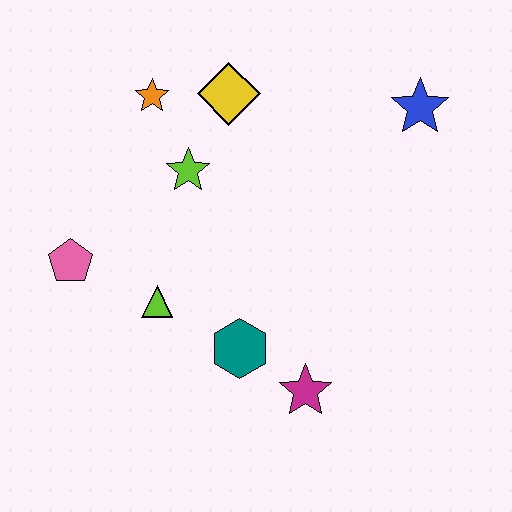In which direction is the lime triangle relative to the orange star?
The lime triangle is below the orange star.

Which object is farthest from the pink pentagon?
The blue star is farthest from the pink pentagon.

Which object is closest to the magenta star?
The teal hexagon is closest to the magenta star.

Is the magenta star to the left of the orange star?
No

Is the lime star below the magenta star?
No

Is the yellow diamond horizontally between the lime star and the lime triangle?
No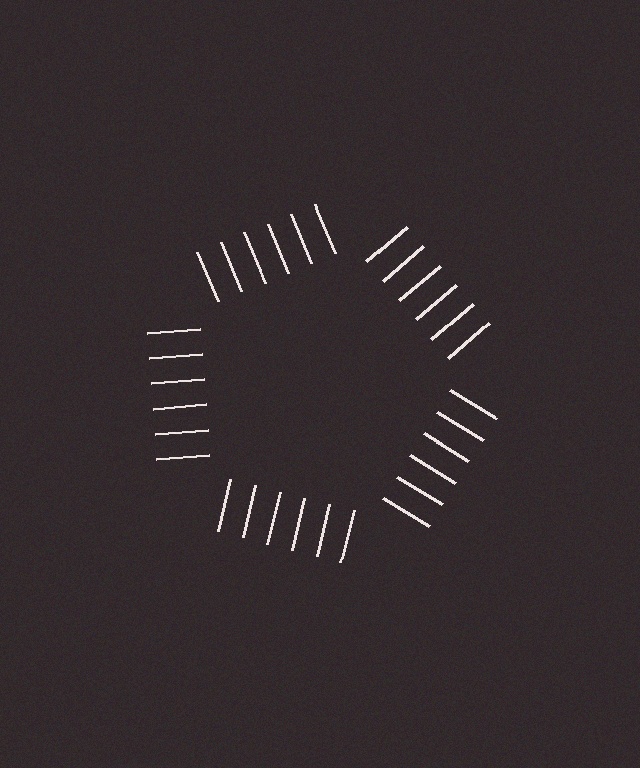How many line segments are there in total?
30 — 6 along each of the 5 edges.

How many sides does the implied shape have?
5 sides — the line-ends trace a pentagon.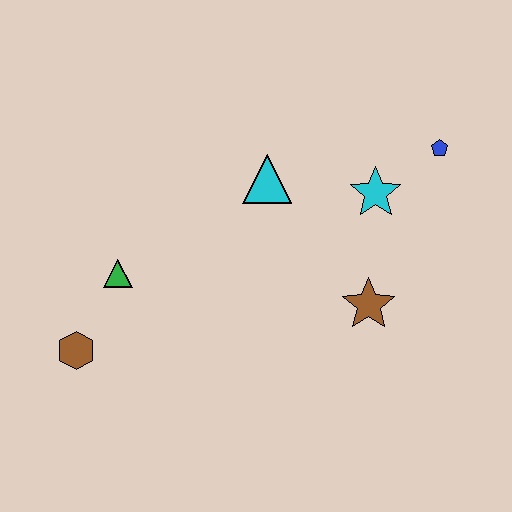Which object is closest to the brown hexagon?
The green triangle is closest to the brown hexagon.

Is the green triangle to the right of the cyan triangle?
No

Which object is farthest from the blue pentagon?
The brown hexagon is farthest from the blue pentagon.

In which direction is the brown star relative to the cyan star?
The brown star is below the cyan star.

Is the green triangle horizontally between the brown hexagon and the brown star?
Yes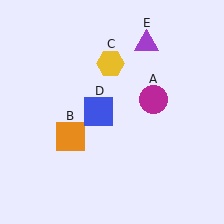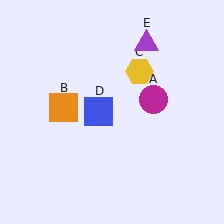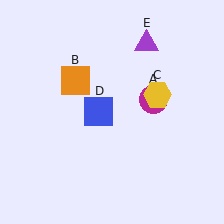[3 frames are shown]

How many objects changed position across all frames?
2 objects changed position: orange square (object B), yellow hexagon (object C).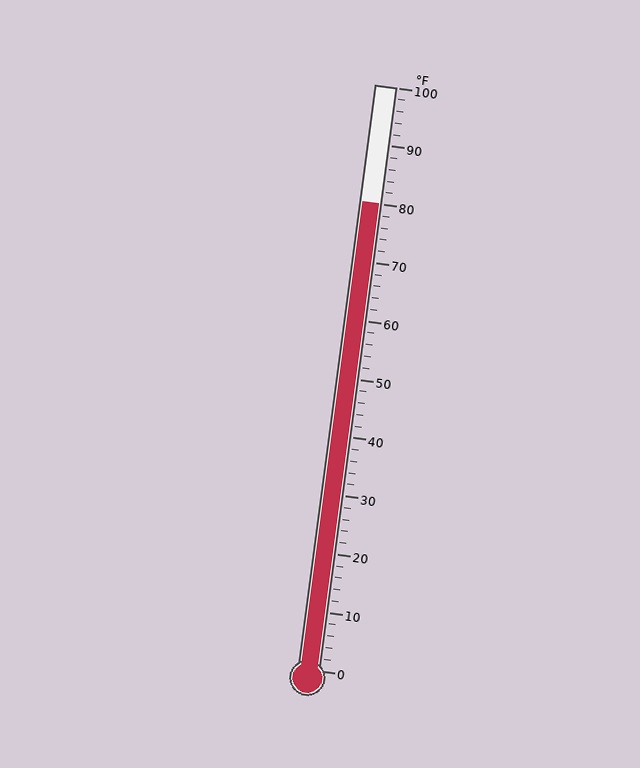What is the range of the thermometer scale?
The thermometer scale ranges from 0°F to 100°F.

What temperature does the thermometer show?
The thermometer shows approximately 80°F.